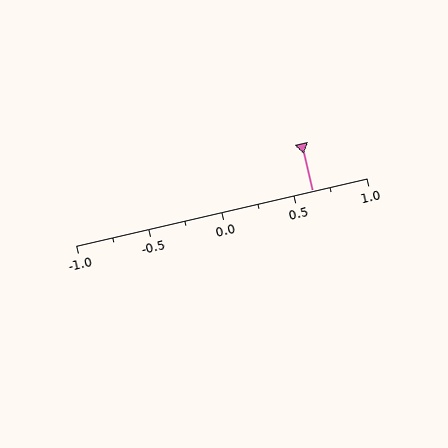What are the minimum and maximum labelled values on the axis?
The axis runs from -1.0 to 1.0.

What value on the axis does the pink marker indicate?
The marker indicates approximately 0.62.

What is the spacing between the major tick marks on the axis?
The major ticks are spaced 0.5 apart.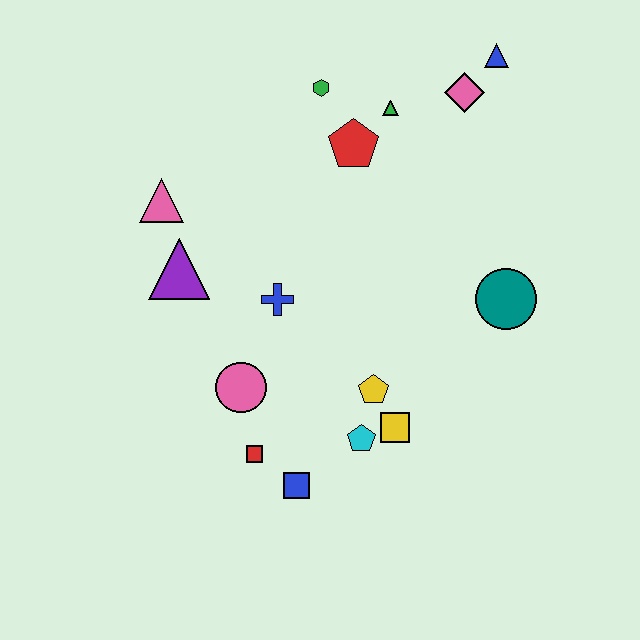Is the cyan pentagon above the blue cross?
No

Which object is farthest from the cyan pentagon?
The blue triangle is farthest from the cyan pentagon.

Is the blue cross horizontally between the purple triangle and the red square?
No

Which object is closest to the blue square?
The red square is closest to the blue square.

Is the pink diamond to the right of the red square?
Yes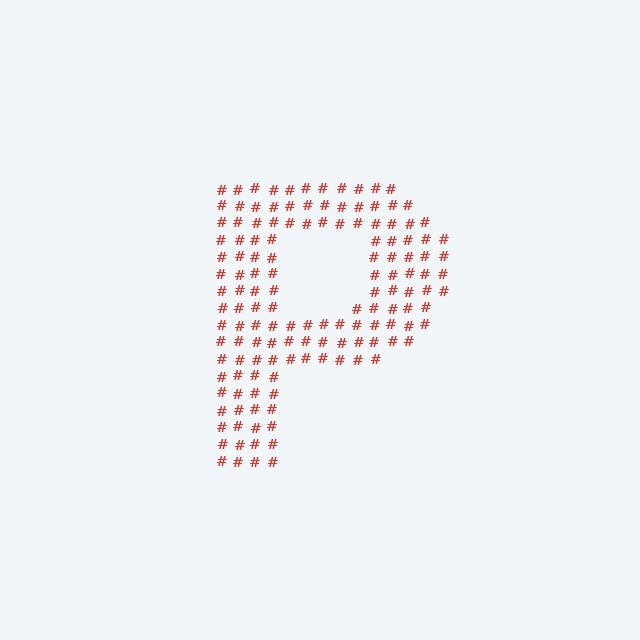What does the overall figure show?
The overall figure shows the letter P.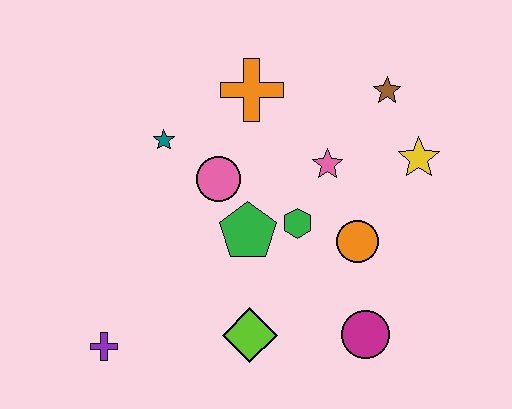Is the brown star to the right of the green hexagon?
Yes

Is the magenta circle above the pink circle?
No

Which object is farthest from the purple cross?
The brown star is farthest from the purple cross.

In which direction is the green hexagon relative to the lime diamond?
The green hexagon is above the lime diamond.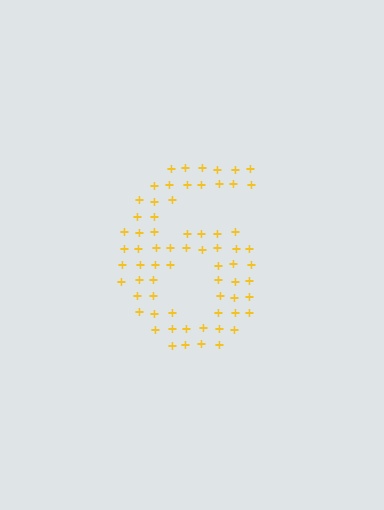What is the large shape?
The large shape is the digit 6.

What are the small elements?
The small elements are plus signs.